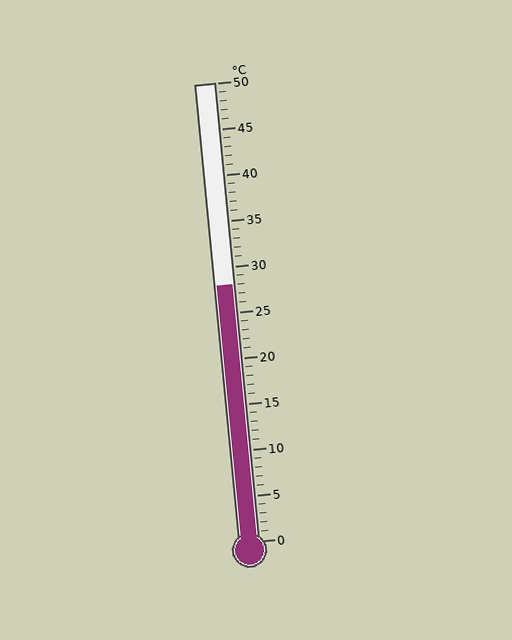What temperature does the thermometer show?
The thermometer shows approximately 28°C.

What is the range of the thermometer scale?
The thermometer scale ranges from 0°C to 50°C.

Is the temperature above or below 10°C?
The temperature is above 10°C.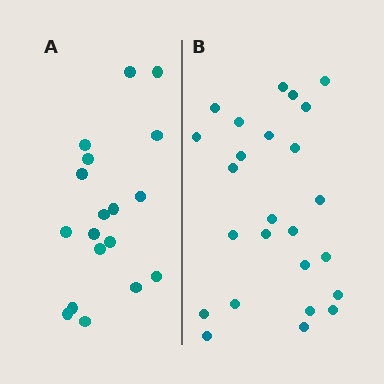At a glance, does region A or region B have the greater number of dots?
Region B (the right region) has more dots.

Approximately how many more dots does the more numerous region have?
Region B has roughly 8 or so more dots than region A.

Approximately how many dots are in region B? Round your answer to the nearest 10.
About 20 dots. (The exact count is 25, which rounds to 20.)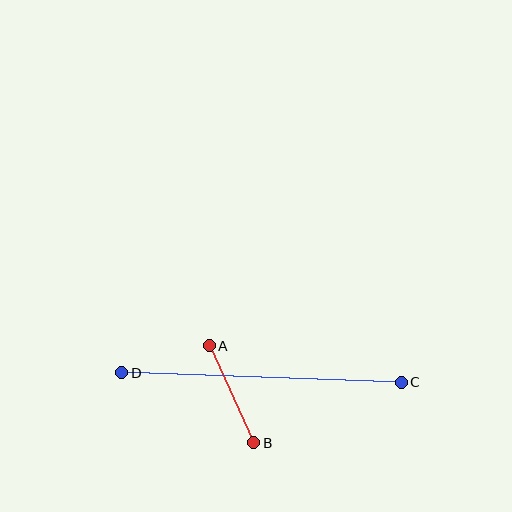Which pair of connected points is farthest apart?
Points C and D are farthest apart.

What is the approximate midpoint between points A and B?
The midpoint is at approximately (231, 394) pixels.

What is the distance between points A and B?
The distance is approximately 107 pixels.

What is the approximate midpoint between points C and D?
The midpoint is at approximately (261, 378) pixels.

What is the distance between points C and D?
The distance is approximately 280 pixels.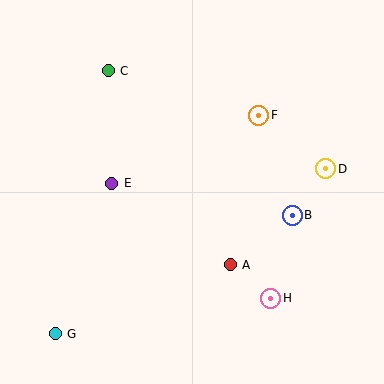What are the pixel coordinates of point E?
Point E is at (112, 183).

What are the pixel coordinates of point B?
Point B is at (292, 215).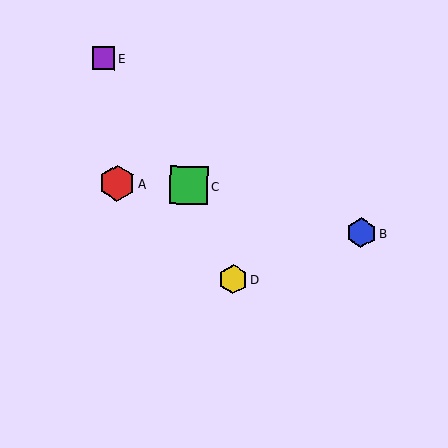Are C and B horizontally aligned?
No, C is at y≈186 and B is at y≈233.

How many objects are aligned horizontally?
2 objects (A, C) are aligned horizontally.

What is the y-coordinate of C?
Object C is at y≈186.